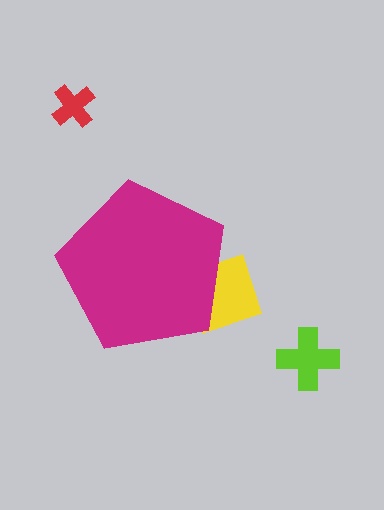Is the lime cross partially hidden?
No, the lime cross is fully visible.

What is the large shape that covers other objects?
A magenta pentagon.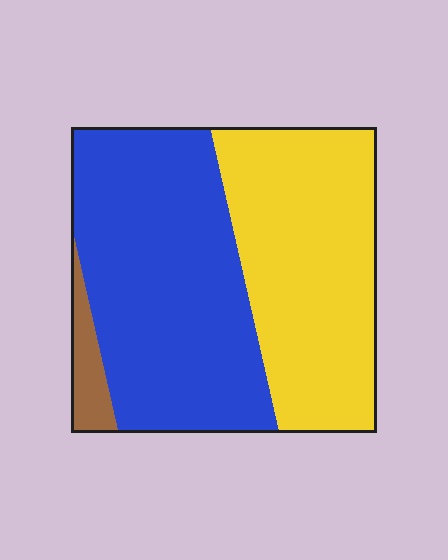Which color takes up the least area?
Brown, at roughly 5%.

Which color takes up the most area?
Blue, at roughly 50%.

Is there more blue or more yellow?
Blue.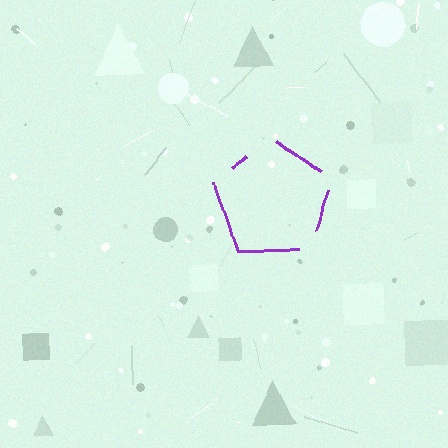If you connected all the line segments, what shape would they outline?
They would outline a pentagon.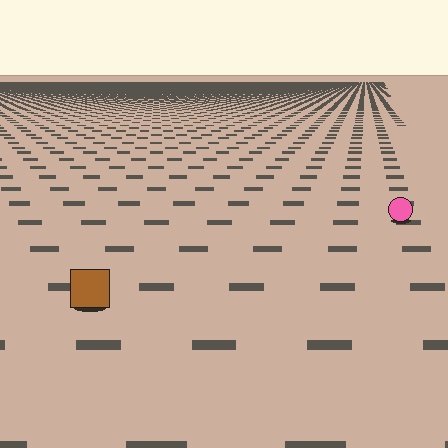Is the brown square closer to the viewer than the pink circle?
Yes. The brown square is closer — you can tell from the texture gradient: the ground texture is coarser near it.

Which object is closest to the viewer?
The brown square is closest. The texture marks near it are larger and more spread out.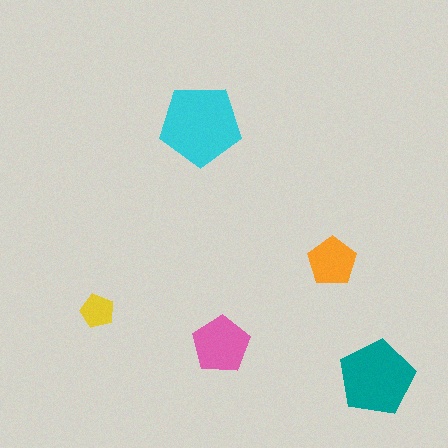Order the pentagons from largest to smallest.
the cyan one, the teal one, the pink one, the orange one, the yellow one.